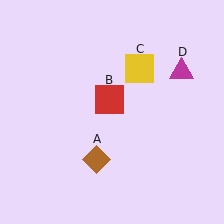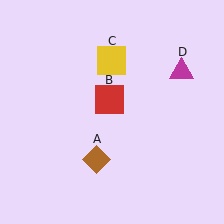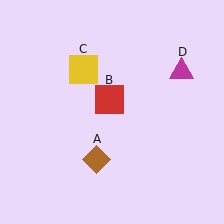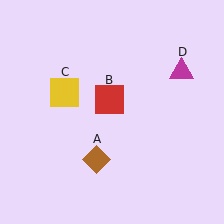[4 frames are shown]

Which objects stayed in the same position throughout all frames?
Brown diamond (object A) and red square (object B) and magenta triangle (object D) remained stationary.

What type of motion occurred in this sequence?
The yellow square (object C) rotated counterclockwise around the center of the scene.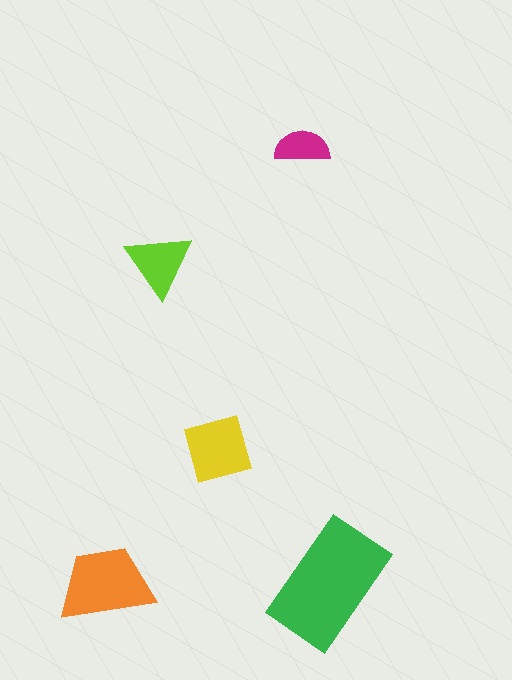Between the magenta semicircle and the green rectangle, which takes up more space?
The green rectangle.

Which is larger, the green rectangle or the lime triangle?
The green rectangle.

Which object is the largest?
The green rectangle.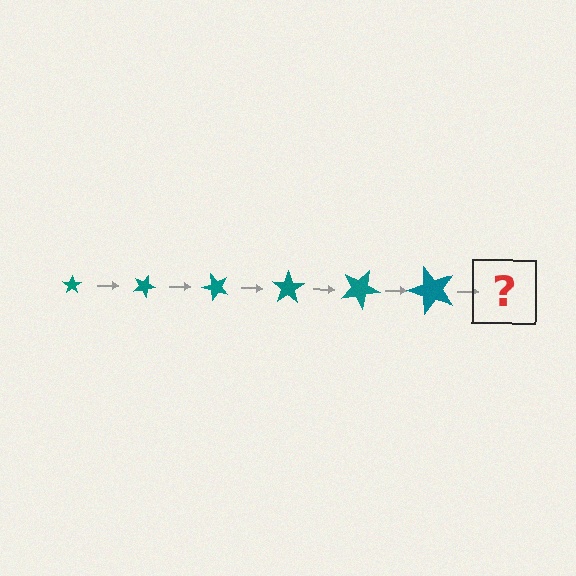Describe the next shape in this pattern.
It should be a star, larger than the previous one and rotated 150 degrees from the start.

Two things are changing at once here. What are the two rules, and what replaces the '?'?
The two rules are that the star grows larger each step and it rotates 25 degrees each step. The '?' should be a star, larger than the previous one and rotated 150 degrees from the start.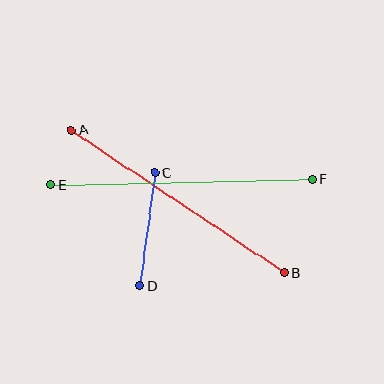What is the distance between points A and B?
The distance is approximately 256 pixels.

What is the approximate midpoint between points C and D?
The midpoint is at approximately (147, 229) pixels.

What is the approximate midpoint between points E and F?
The midpoint is at approximately (181, 182) pixels.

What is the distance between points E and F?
The distance is approximately 262 pixels.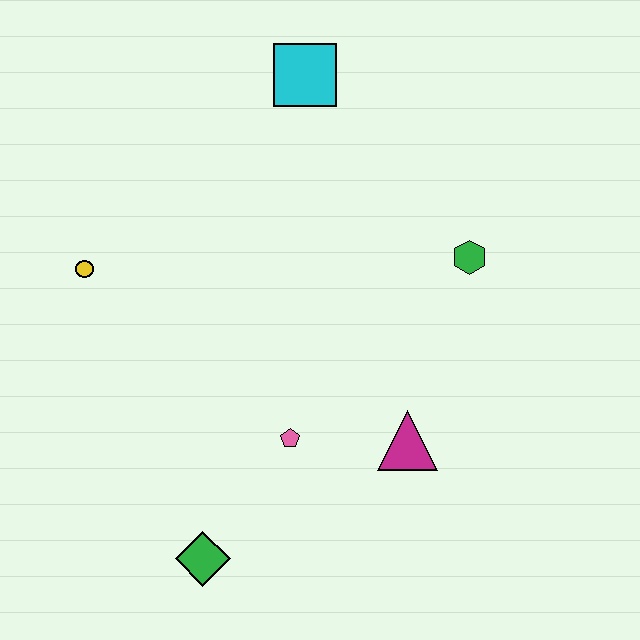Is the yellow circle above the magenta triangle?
Yes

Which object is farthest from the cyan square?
The green diamond is farthest from the cyan square.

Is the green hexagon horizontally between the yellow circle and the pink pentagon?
No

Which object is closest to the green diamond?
The pink pentagon is closest to the green diamond.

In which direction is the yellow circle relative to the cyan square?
The yellow circle is to the left of the cyan square.